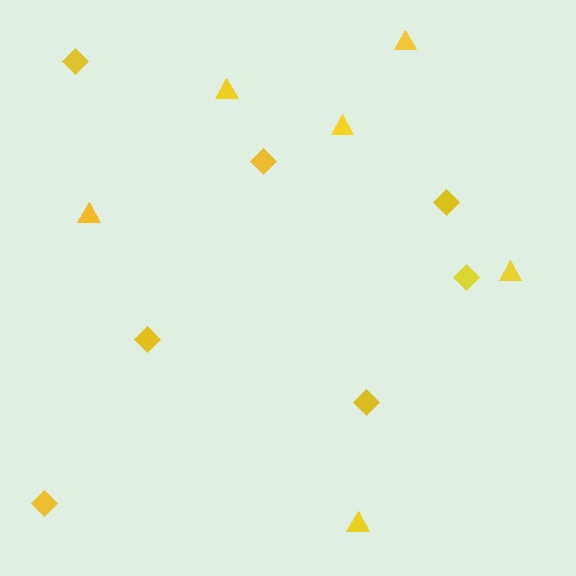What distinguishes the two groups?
There are 2 groups: one group of diamonds (7) and one group of triangles (6).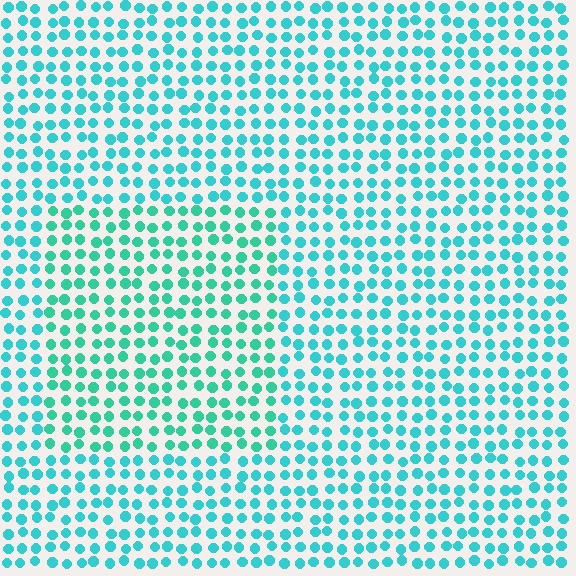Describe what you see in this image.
The image is filled with small cyan elements in a uniform arrangement. A rectangle-shaped region is visible where the elements are tinted to a slightly different hue, forming a subtle color boundary.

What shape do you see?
I see a rectangle.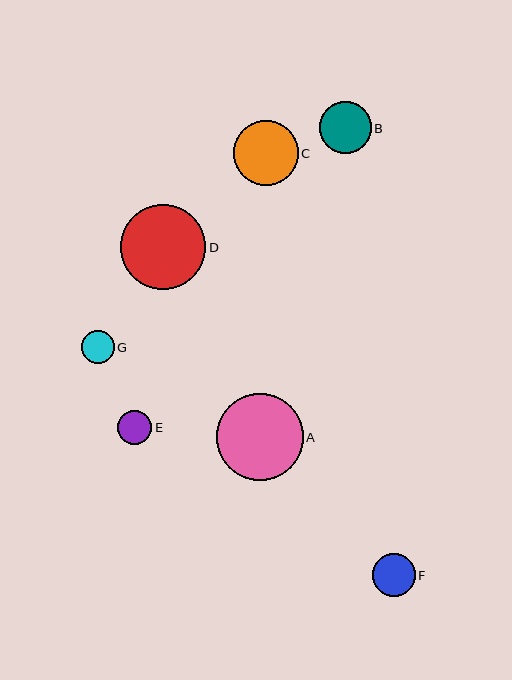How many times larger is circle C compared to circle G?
Circle C is approximately 2.0 times the size of circle G.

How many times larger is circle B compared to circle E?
Circle B is approximately 1.5 times the size of circle E.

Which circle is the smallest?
Circle G is the smallest with a size of approximately 33 pixels.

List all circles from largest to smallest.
From largest to smallest: A, D, C, B, F, E, G.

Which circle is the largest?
Circle A is the largest with a size of approximately 87 pixels.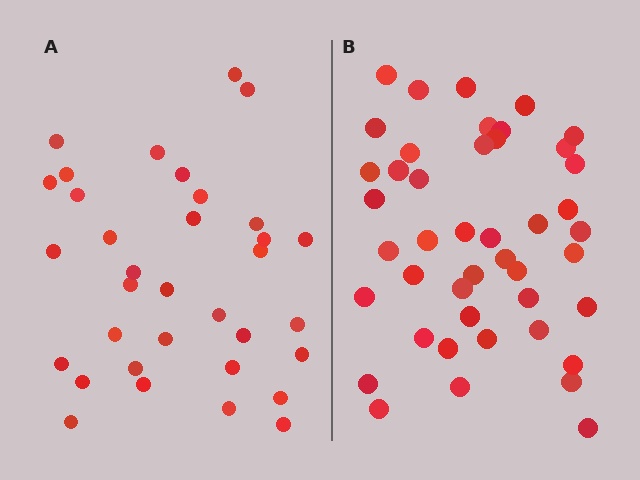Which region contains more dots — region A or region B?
Region B (the right region) has more dots.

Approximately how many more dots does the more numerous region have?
Region B has roughly 10 or so more dots than region A.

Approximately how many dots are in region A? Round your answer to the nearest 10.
About 30 dots. (The exact count is 34, which rounds to 30.)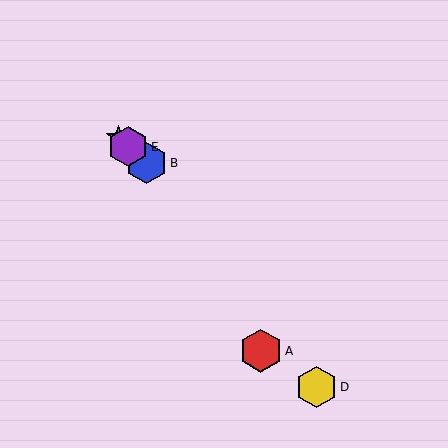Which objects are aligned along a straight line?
Objects B, C, E are aligned along a straight line.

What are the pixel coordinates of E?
Object E is at (128, 147).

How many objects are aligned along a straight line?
3 objects (B, C, E) are aligned along a straight line.